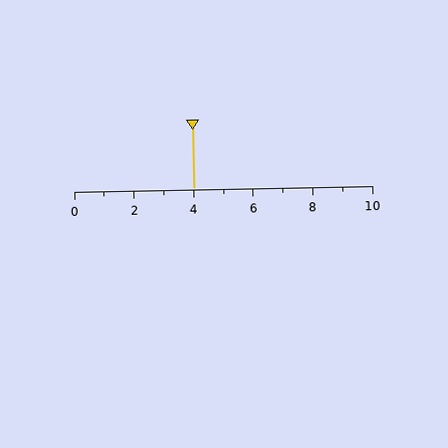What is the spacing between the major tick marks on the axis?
The major ticks are spaced 2 apart.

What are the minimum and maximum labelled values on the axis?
The axis runs from 0 to 10.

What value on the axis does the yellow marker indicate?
The marker indicates approximately 4.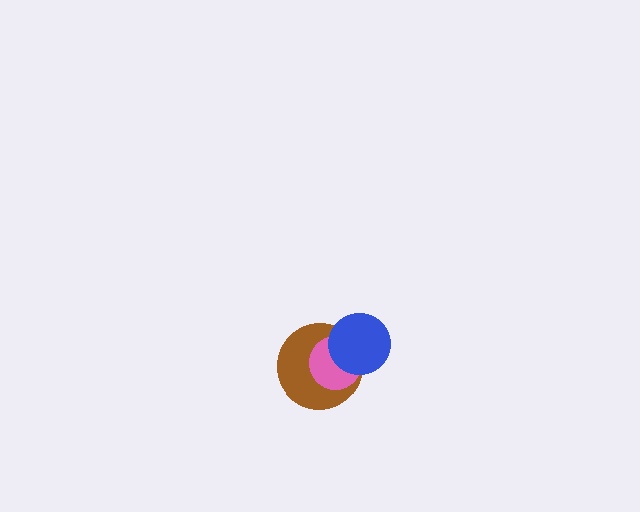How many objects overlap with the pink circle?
2 objects overlap with the pink circle.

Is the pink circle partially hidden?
Yes, it is partially covered by another shape.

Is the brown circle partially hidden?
Yes, it is partially covered by another shape.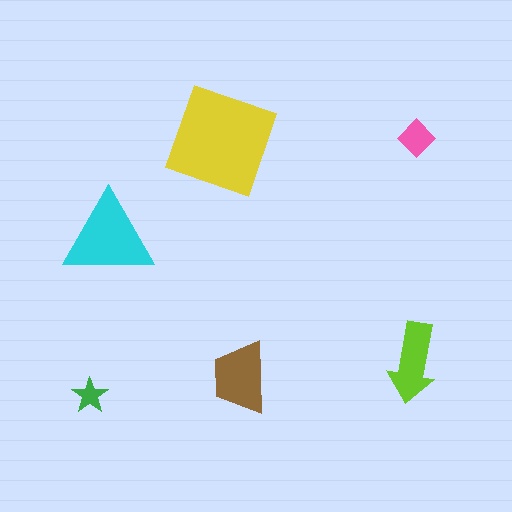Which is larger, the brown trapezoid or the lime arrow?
The brown trapezoid.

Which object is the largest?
The yellow square.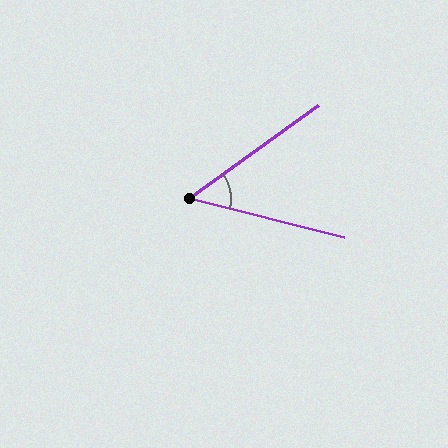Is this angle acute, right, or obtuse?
It is acute.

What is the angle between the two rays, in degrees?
Approximately 50 degrees.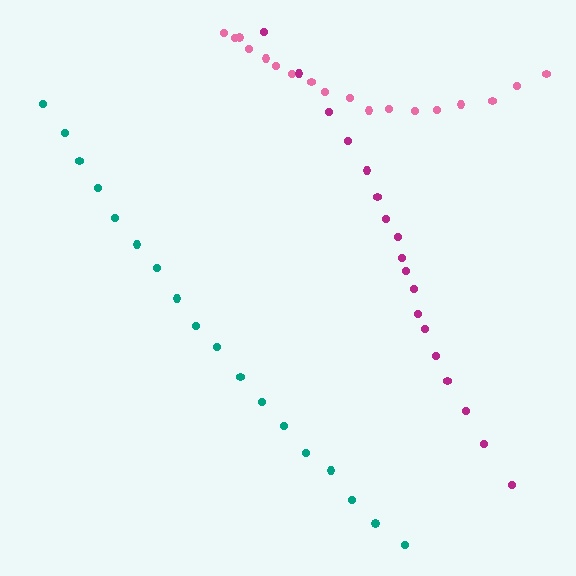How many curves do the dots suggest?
There are 3 distinct paths.